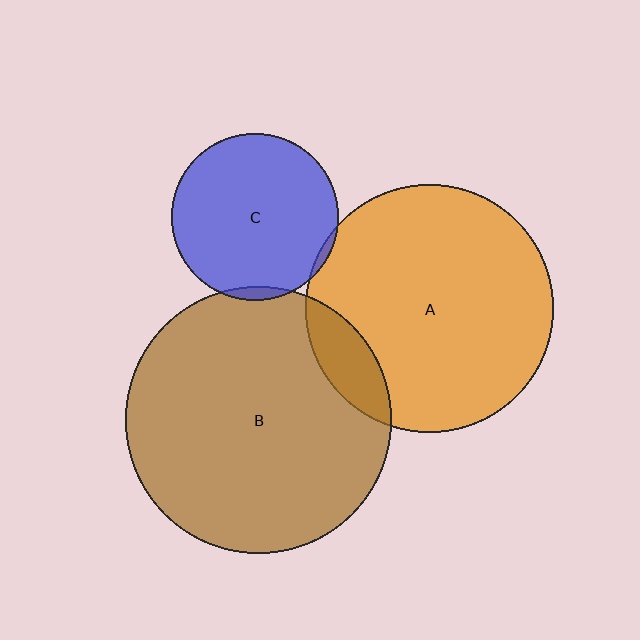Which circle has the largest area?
Circle B (brown).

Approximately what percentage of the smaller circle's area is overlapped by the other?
Approximately 5%.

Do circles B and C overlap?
Yes.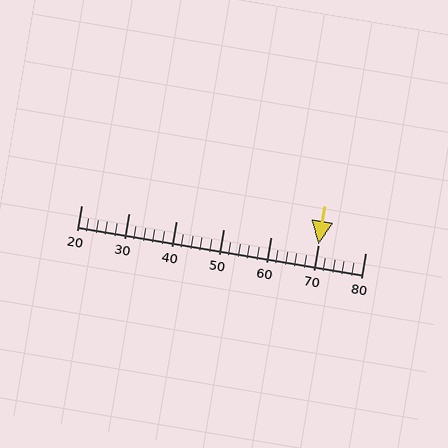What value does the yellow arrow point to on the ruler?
The yellow arrow points to approximately 70.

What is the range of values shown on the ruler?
The ruler shows values from 20 to 80.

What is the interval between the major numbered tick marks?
The major tick marks are spaced 10 units apart.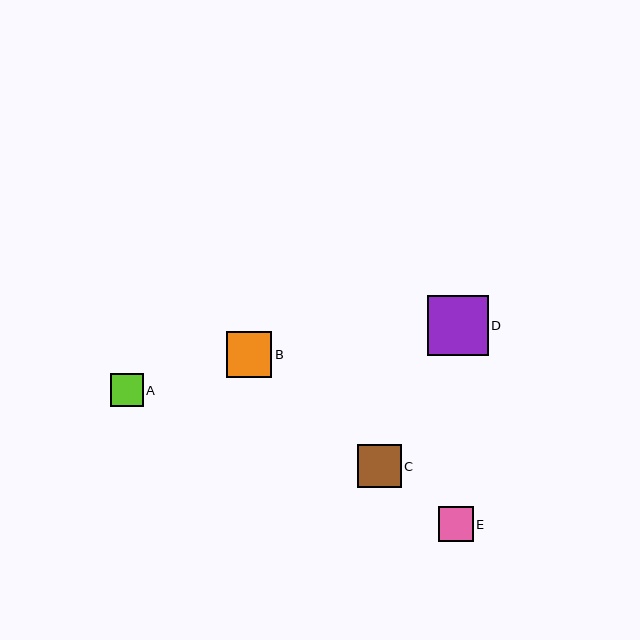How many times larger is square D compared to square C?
Square D is approximately 1.4 times the size of square C.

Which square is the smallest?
Square A is the smallest with a size of approximately 33 pixels.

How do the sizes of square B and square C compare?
Square B and square C are approximately the same size.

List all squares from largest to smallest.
From largest to smallest: D, B, C, E, A.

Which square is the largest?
Square D is the largest with a size of approximately 60 pixels.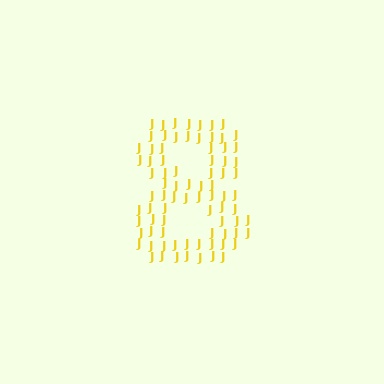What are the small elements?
The small elements are letter J's.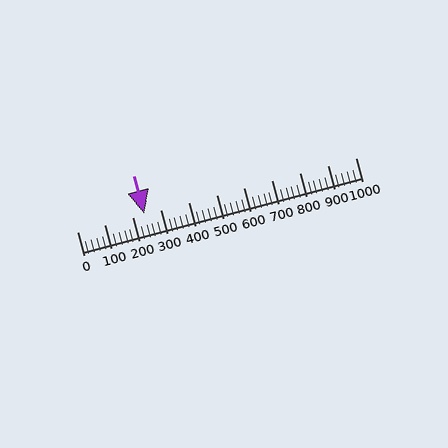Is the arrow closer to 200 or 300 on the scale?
The arrow is closer to 200.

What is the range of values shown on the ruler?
The ruler shows values from 0 to 1000.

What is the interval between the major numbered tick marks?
The major tick marks are spaced 100 units apart.